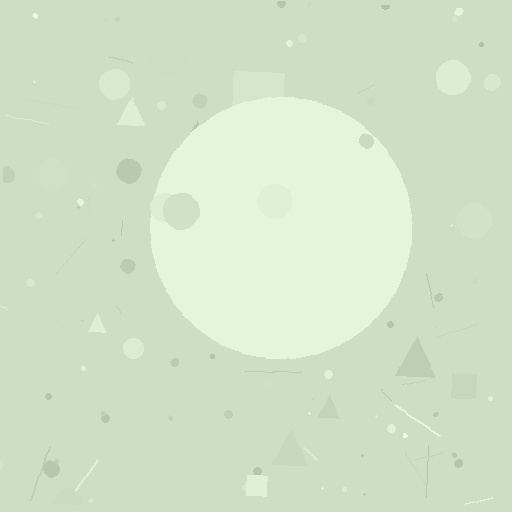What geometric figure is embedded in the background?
A circle is embedded in the background.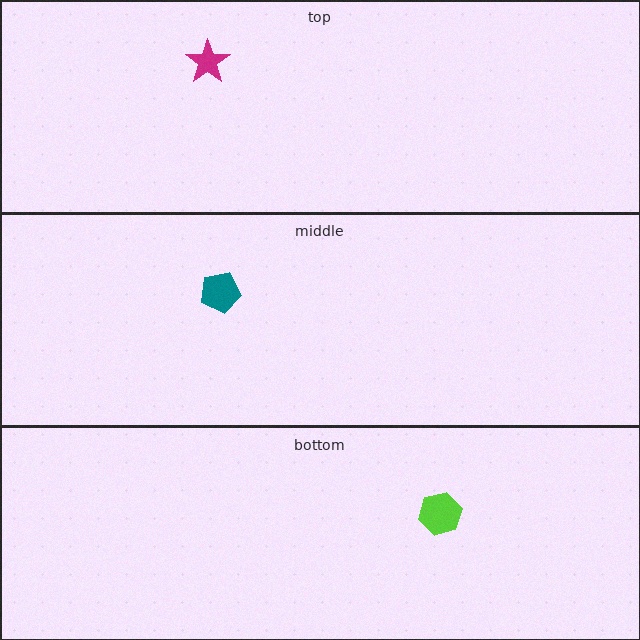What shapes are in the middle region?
The teal pentagon.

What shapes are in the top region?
The magenta star.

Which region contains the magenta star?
The top region.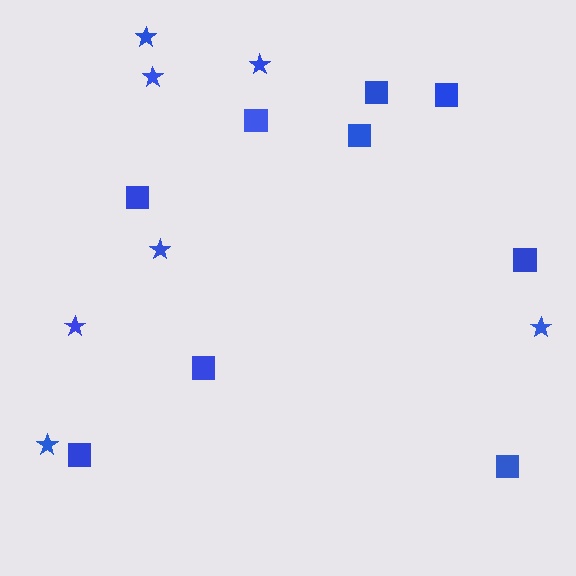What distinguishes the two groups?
There are 2 groups: one group of squares (9) and one group of stars (7).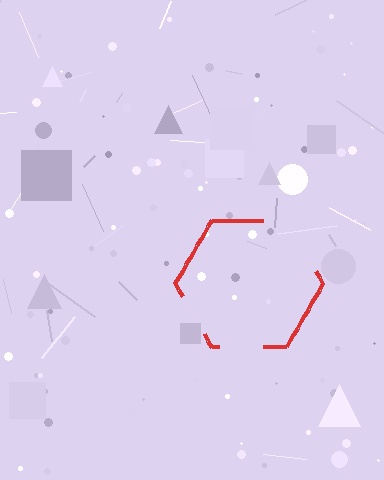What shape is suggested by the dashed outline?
The dashed outline suggests a hexagon.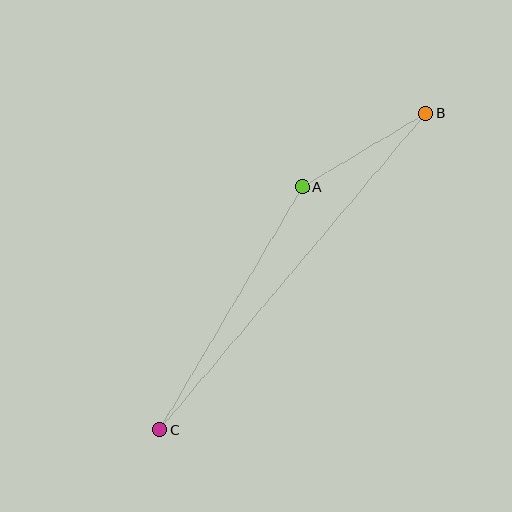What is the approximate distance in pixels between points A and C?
The distance between A and C is approximately 281 pixels.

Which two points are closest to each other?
Points A and B are closest to each other.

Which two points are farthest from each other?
Points B and C are farthest from each other.